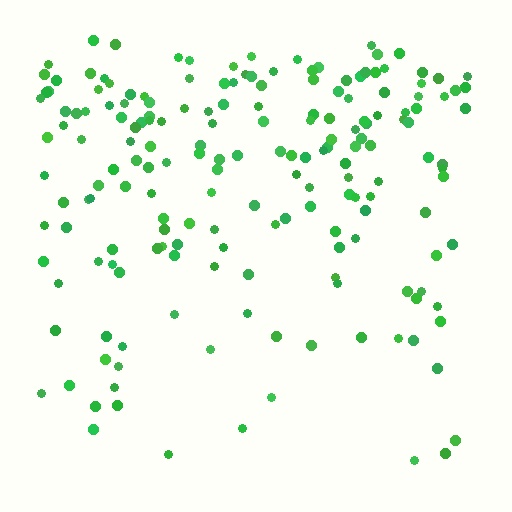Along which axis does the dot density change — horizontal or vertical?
Vertical.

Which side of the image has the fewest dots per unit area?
The bottom.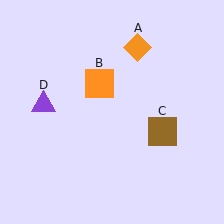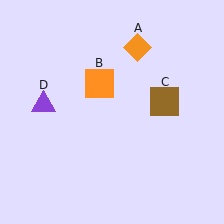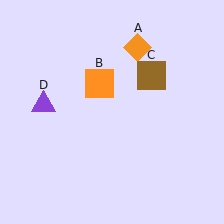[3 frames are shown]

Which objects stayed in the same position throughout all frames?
Orange diamond (object A) and orange square (object B) and purple triangle (object D) remained stationary.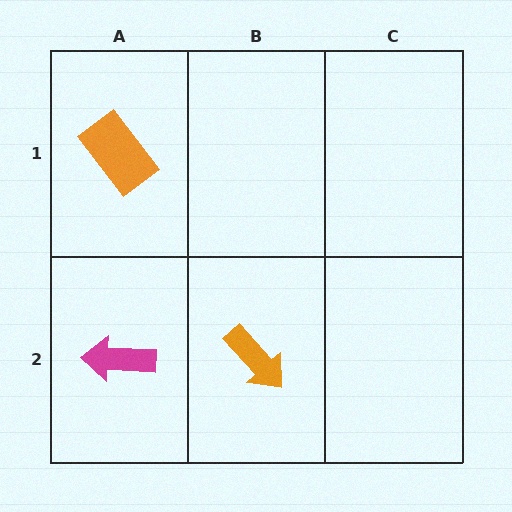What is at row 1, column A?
An orange rectangle.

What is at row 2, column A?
A magenta arrow.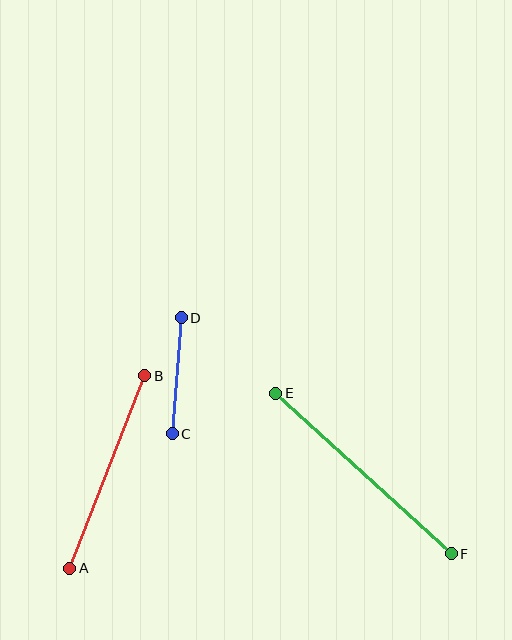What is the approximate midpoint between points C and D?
The midpoint is at approximately (177, 376) pixels.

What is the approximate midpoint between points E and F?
The midpoint is at approximately (364, 473) pixels.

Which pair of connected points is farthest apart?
Points E and F are farthest apart.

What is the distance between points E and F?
The distance is approximately 238 pixels.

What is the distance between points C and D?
The distance is approximately 116 pixels.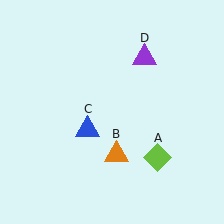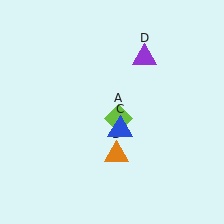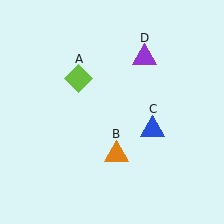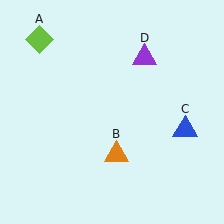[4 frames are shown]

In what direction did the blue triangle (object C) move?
The blue triangle (object C) moved right.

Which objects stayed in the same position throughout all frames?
Orange triangle (object B) and purple triangle (object D) remained stationary.